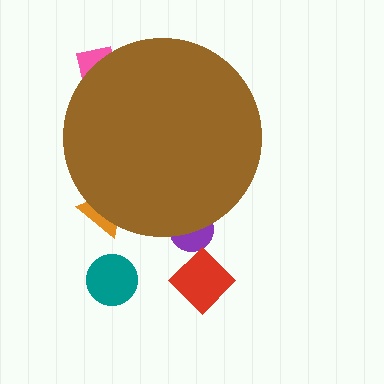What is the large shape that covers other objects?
A brown circle.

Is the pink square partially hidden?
Yes, the pink square is partially hidden behind the brown circle.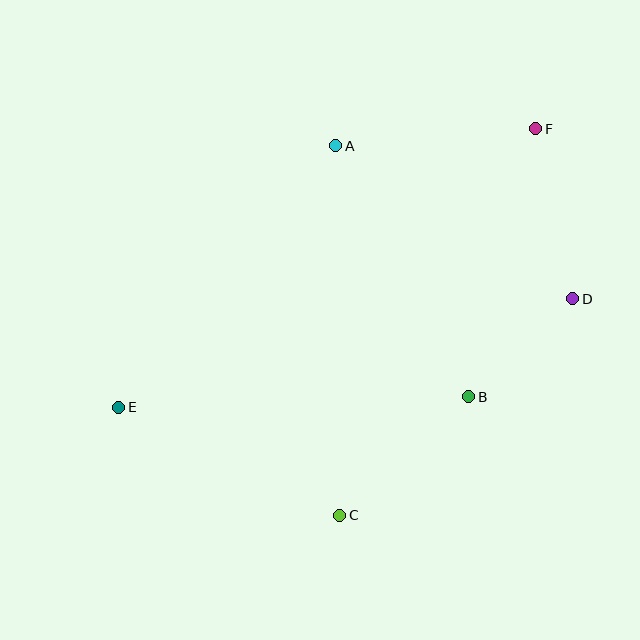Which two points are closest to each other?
Points B and D are closest to each other.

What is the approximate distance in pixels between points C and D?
The distance between C and D is approximately 318 pixels.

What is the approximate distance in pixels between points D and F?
The distance between D and F is approximately 174 pixels.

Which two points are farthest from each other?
Points E and F are farthest from each other.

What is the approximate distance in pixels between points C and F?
The distance between C and F is approximately 433 pixels.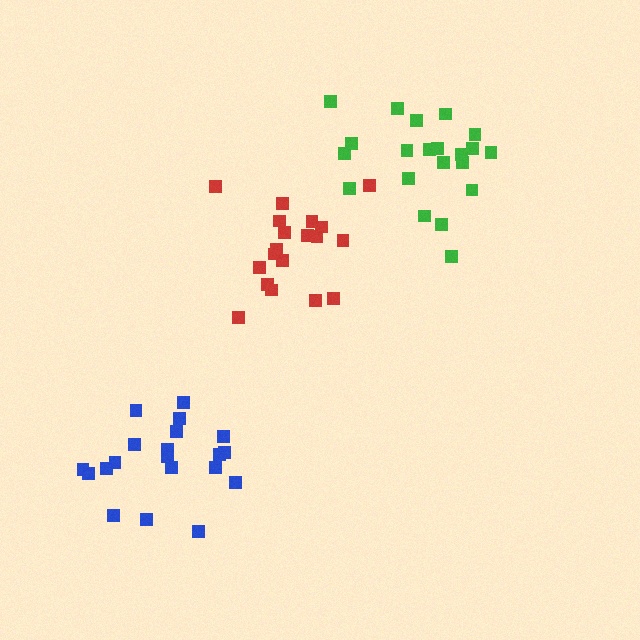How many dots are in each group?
Group 1: 19 dots, Group 2: 21 dots, Group 3: 21 dots (61 total).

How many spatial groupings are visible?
There are 3 spatial groupings.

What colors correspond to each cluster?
The clusters are colored: red, blue, green.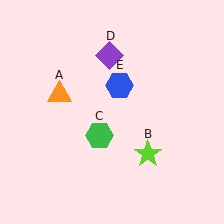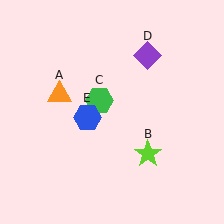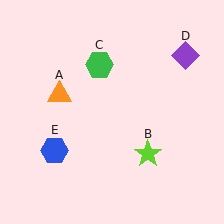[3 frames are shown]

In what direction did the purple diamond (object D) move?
The purple diamond (object D) moved right.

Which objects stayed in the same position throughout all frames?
Orange triangle (object A) and lime star (object B) remained stationary.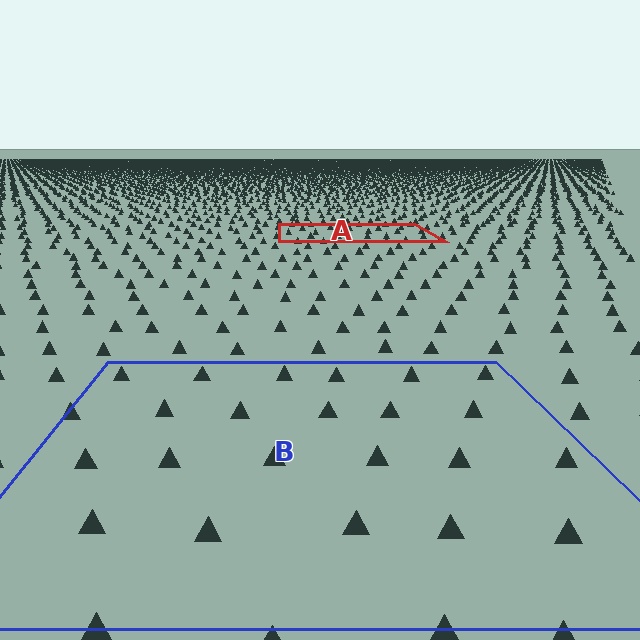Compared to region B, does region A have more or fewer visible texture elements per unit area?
Region A has more texture elements per unit area — they are packed more densely because it is farther away.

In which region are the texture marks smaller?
The texture marks are smaller in region A, because it is farther away.